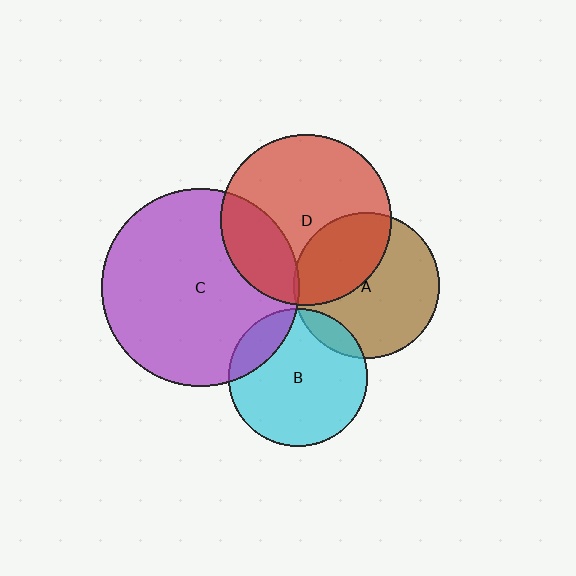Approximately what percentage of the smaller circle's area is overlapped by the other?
Approximately 40%.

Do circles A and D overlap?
Yes.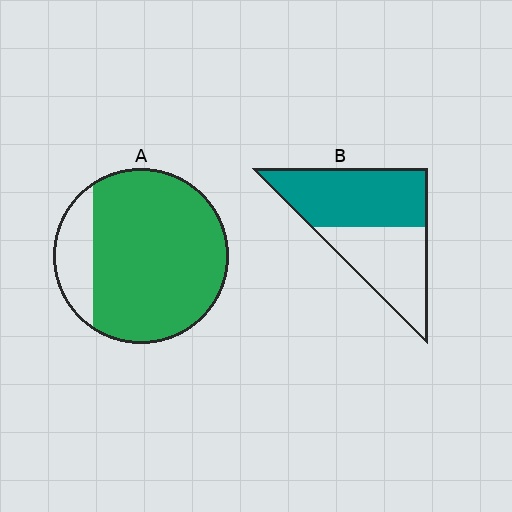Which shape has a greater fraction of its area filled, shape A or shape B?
Shape A.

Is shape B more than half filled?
Yes.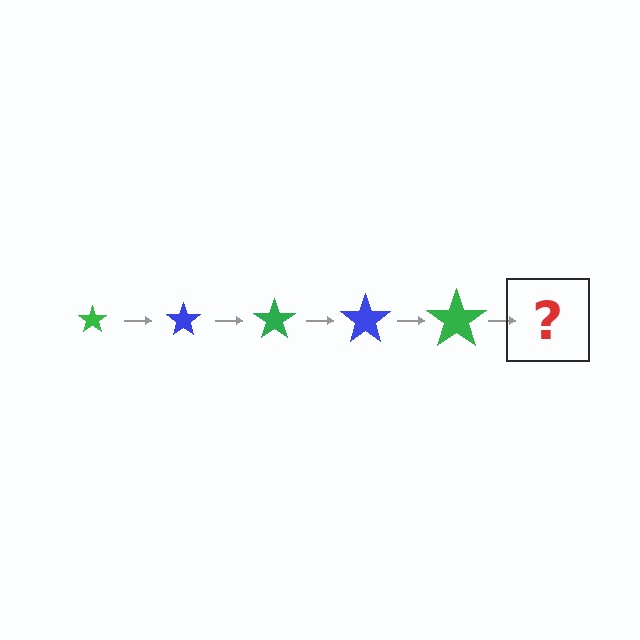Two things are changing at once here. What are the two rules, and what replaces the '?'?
The two rules are that the star grows larger each step and the color cycles through green and blue. The '?' should be a blue star, larger than the previous one.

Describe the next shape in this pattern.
It should be a blue star, larger than the previous one.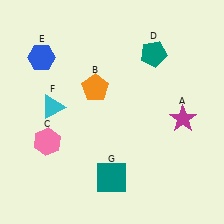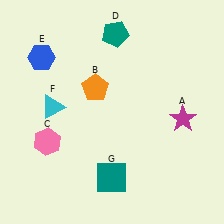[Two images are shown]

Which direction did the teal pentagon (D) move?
The teal pentagon (D) moved left.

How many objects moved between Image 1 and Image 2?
1 object moved between the two images.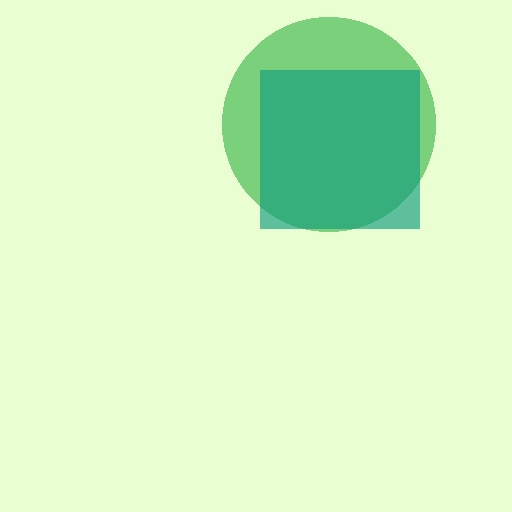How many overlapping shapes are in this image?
There are 2 overlapping shapes in the image.